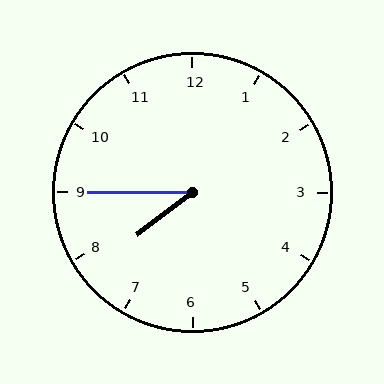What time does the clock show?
7:45.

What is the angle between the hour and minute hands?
Approximately 38 degrees.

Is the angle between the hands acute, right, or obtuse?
It is acute.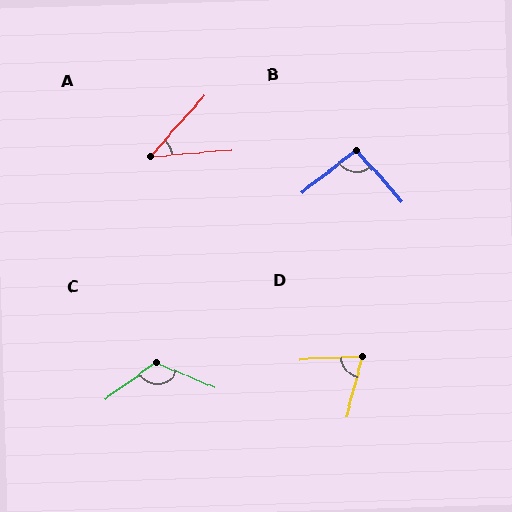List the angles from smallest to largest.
A (43°), D (72°), B (94°), C (121°).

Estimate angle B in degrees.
Approximately 94 degrees.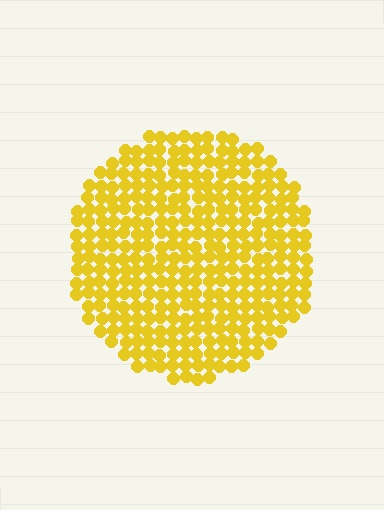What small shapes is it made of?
It is made of small circles.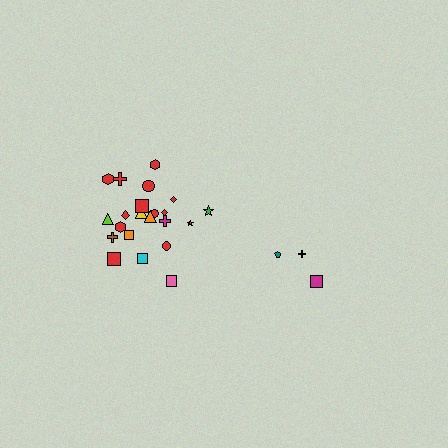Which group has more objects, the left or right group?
The left group.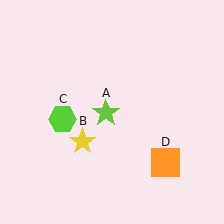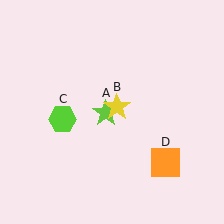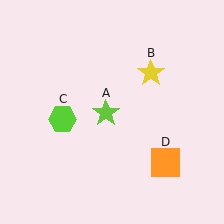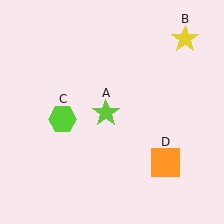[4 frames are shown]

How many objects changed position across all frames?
1 object changed position: yellow star (object B).